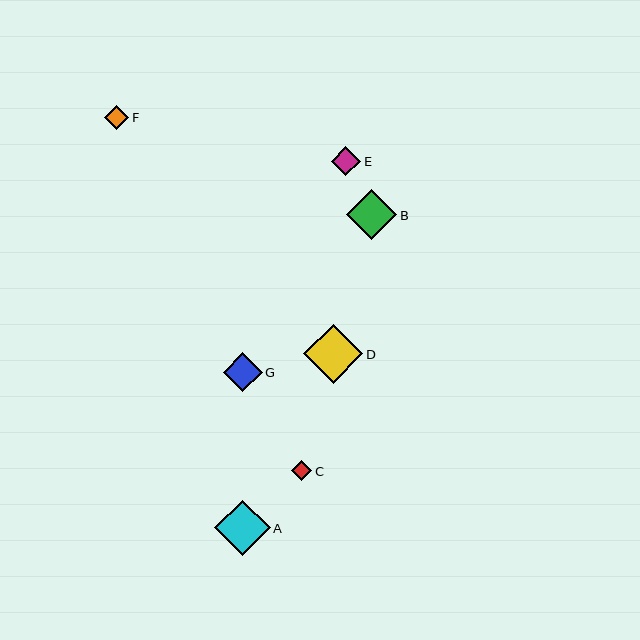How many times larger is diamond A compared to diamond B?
Diamond A is approximately 1.1 times the size of diamond B.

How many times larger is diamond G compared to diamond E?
Diamond G is approximately 1.3 times the size of diamond E.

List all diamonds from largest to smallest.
From largest to smallest: D, A, B, G, E, F, C.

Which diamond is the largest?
Diamond D is the largest with a size of approximately 59 pixels.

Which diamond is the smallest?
Diamond C is the smallest with a size of approximately 21 pixels.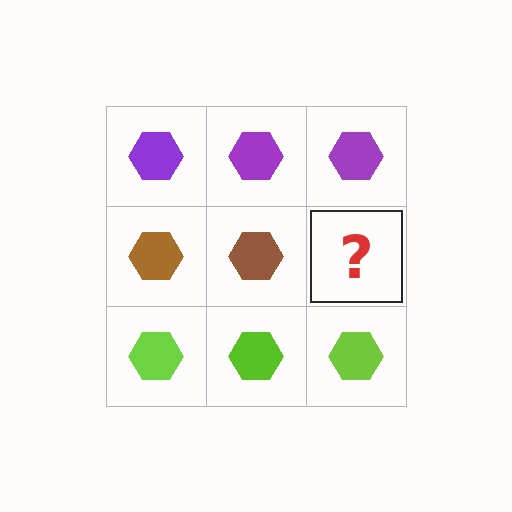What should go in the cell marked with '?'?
The missing cell should contain a brown hexagon.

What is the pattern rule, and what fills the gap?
The rule is that each row has a consistent color. The gap should be filled with a brown hexagon.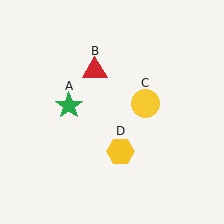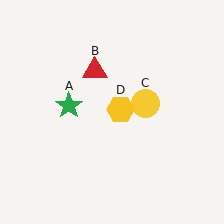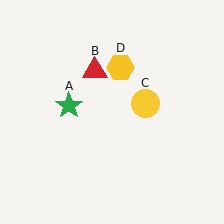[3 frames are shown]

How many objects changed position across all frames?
1 object changed position: yellow hexagon (object D).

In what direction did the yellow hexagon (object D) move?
The yellow hexagon (object D) moved up.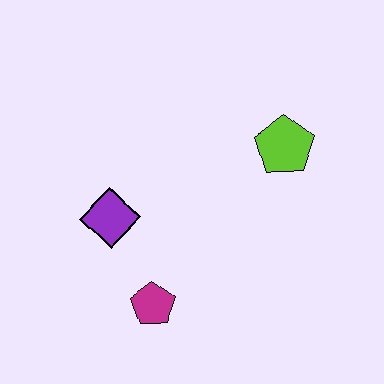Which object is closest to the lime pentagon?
The purple diamond is closest to the lime pentagon.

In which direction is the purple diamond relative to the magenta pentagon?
The purple diamond is above the magenta pentagon.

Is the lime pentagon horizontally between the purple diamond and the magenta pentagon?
No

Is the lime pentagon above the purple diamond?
Yes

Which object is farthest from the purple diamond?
The lime pentagon is farthest from the purple diamond.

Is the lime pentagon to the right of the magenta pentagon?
Yes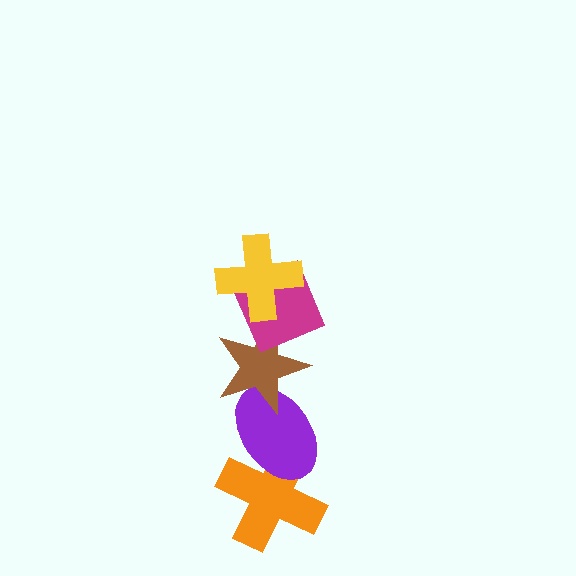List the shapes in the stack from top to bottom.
From top to bottom: the yellow cross, the magenta diamond, the brown star, the purple ellipse, the orange cross.